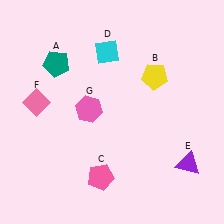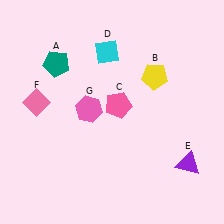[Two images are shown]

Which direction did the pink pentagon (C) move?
The pink pentagon (C) moved up.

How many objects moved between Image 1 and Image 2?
1 object moved between the two images.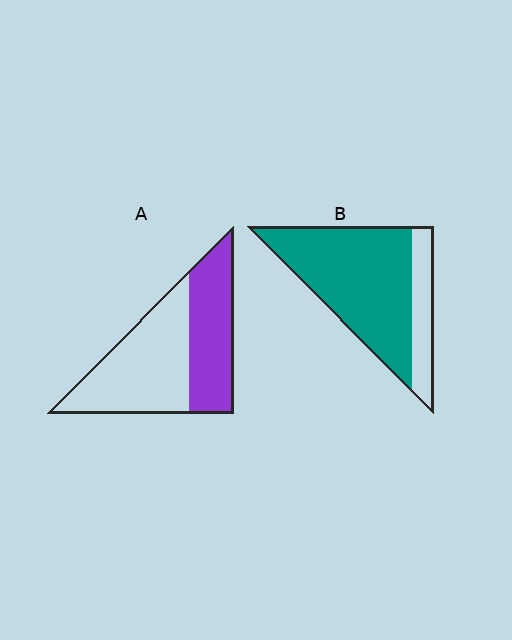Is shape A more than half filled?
No.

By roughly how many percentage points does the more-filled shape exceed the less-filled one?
By roughly 35 percentage points (B over A).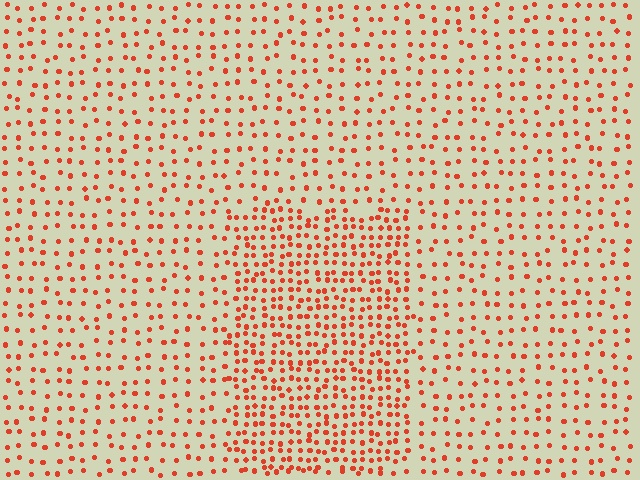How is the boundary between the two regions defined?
The boundary is defined by a change in element density (approximately 2.1x ratio). All elements are the same color, size, and shape.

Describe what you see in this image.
The image contains small red elements arranged at two different densities. A rectangle-shaped region is visible where the elements are more densely packed than the surrounding area.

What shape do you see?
I see a rectangle.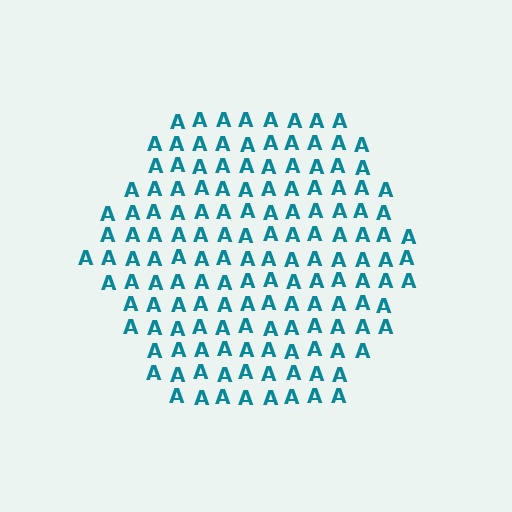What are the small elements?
The small elements are letter A's.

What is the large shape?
The large shape is a hexagon.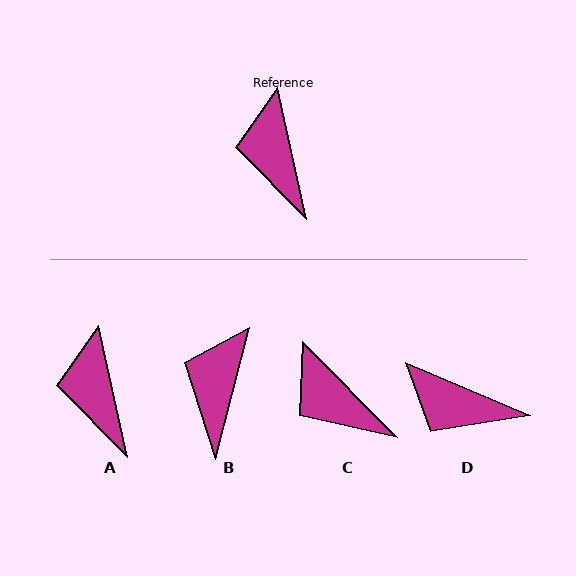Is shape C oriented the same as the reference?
No, it is off by about 33 degrees.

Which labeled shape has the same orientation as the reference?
A.